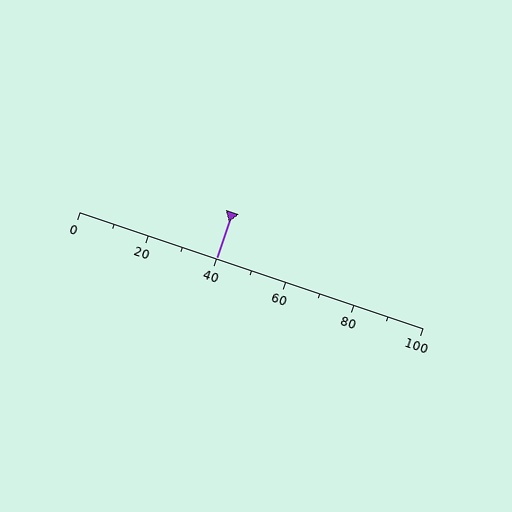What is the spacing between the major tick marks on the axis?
The major ticks are spaced 20 apart.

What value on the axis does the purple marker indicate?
The marker indicates approximately 40.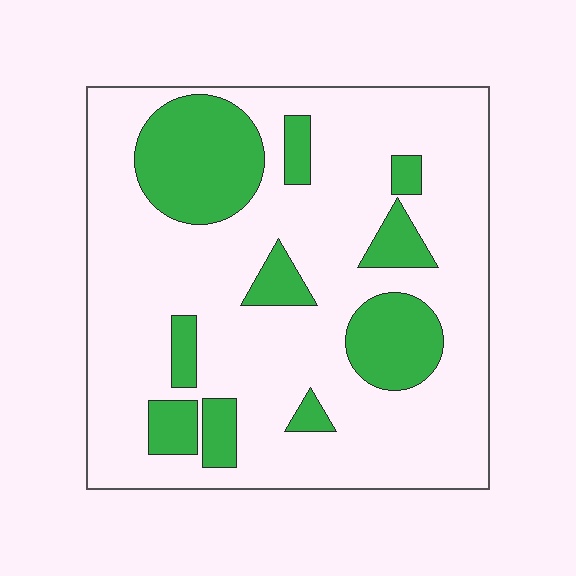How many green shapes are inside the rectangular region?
10.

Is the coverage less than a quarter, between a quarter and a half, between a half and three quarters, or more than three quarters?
Less than a quarter.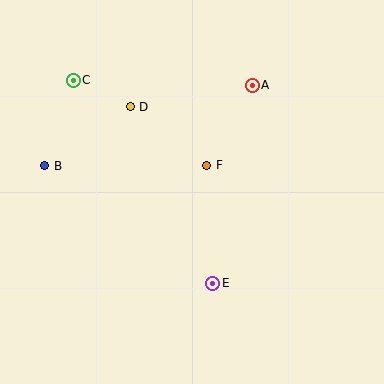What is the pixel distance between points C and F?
The distance between C and F is 158 pixels.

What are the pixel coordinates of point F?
Point F is at (207, 165).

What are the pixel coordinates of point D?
Point D is at (130, 107).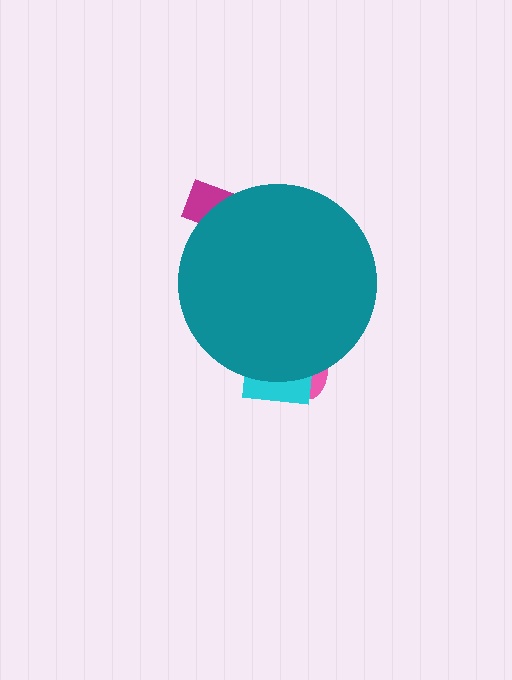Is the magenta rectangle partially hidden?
Yes, the magenta rectangle is partially hidden behind the teal circle.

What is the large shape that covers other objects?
A teal circle.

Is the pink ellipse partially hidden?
Yes, the pink ellipse is partially hidden behind the teal circle.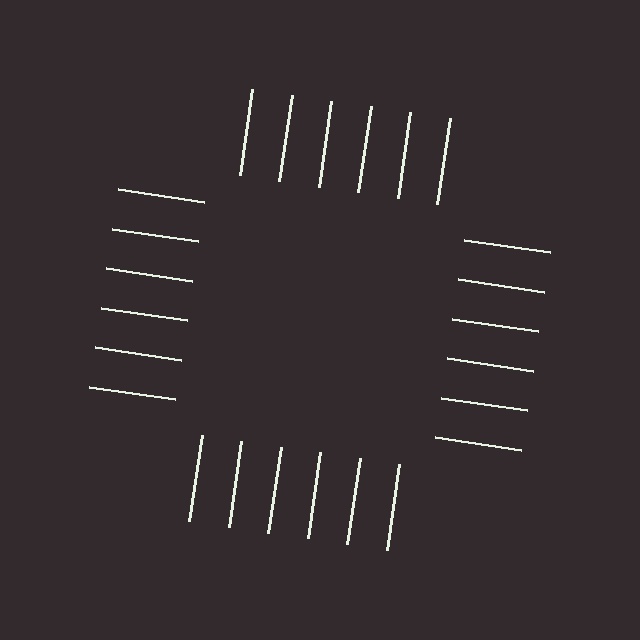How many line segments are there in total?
24 — 6 along each of the 4 edges.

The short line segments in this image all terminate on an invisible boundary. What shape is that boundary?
An illusory square — the line segments terminate on its edges but no continuous stroke is drawn.